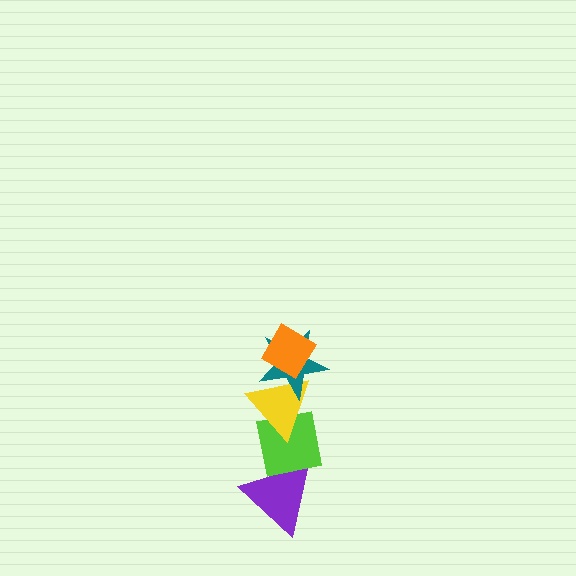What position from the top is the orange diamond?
The orange diamond is 1st from the top.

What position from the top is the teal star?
The teal star is 2nd from the top.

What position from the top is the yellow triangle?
The yellow triangle is 3rd from the top.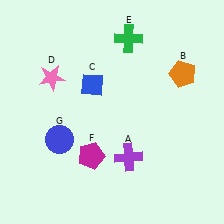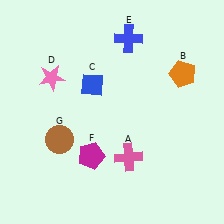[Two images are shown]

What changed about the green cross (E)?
In Image 1, E is green. In Image 2, it changed to blue.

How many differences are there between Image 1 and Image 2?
There are 3 differences between the two images.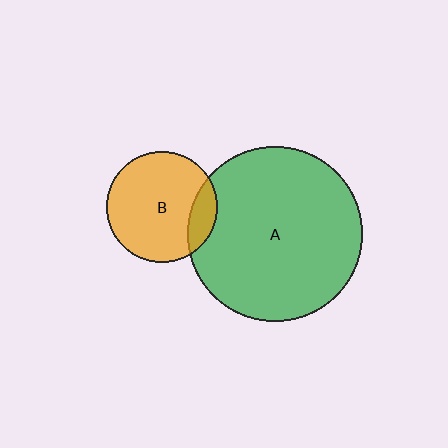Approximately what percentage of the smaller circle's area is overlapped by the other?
Approximately 15%.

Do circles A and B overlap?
Yes.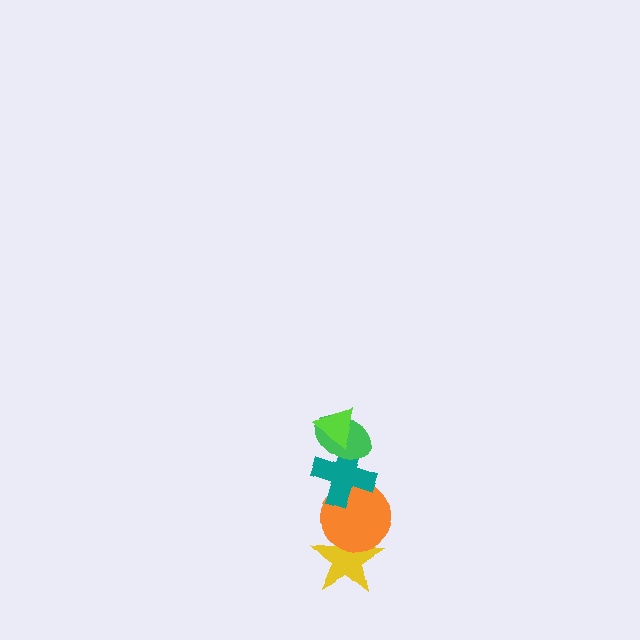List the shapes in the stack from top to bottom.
From top to bottom: the lime triangle, the green ellipse, the teal cross, the orange circle, the yellow star.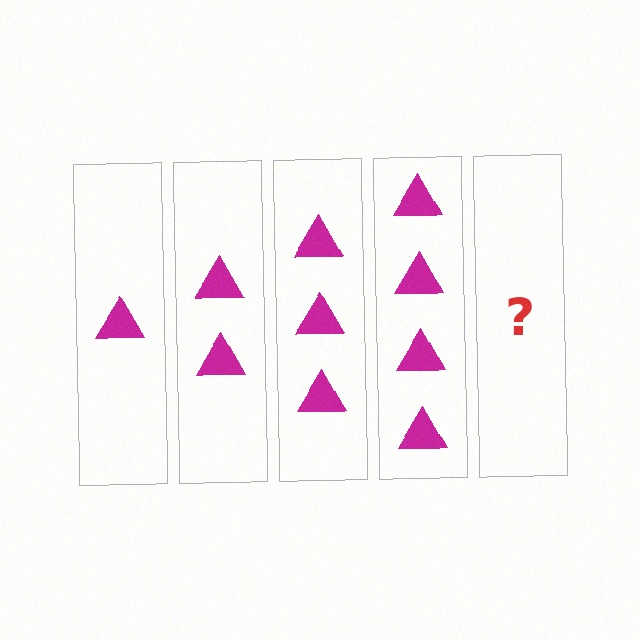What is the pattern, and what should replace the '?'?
The pattern is that each step adds one more triangle. The '?' should be 5 triangles.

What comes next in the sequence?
The next element should be 5 triangles.